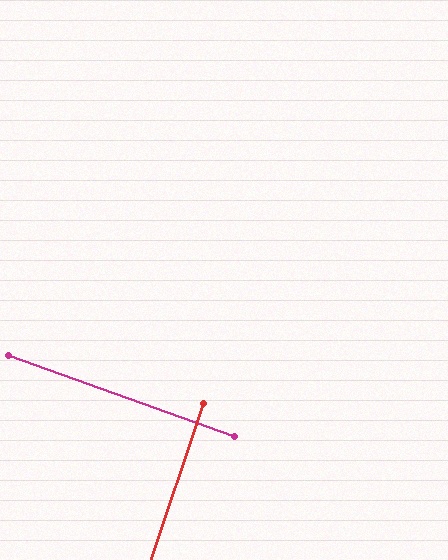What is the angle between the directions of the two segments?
Approximately 89 degrees.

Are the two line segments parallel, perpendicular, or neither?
Perpendicular — they meet at approximately 89°.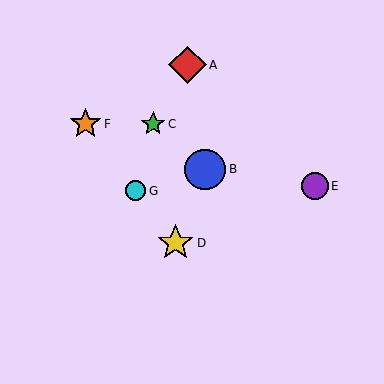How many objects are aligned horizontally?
2 objects (C, F) are aligned horizontally.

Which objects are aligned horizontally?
Objects C, F are aligned horizontally.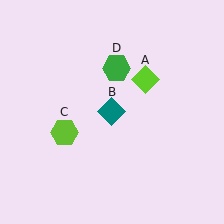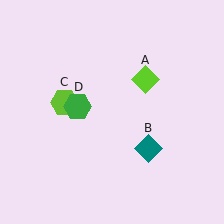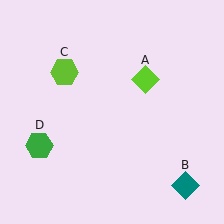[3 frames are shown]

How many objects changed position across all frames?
3 objects changed position: teal diamond (object B), lime hexagon (object C), green hexagon (object D).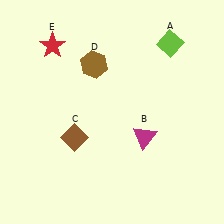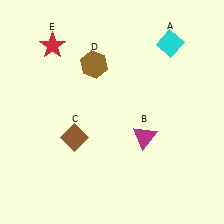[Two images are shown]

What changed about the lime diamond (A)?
In Image 1, A is lime. In Image 2, it changed to cyan.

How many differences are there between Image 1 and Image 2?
There is 1 difference between the two images.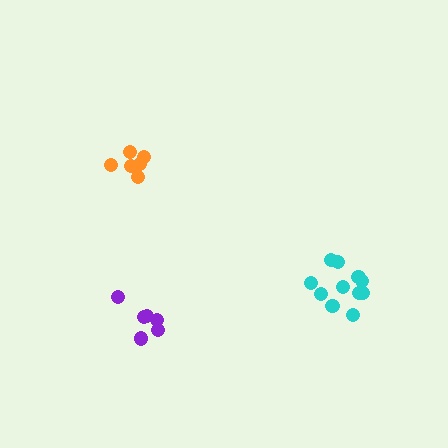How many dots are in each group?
Group 1: 11 dots, Group 2: 6 dots, Group 3: 6 dots (23 total).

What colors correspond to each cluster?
The clusters are colored: cyan, orange, purple.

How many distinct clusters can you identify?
There are 3 distinct clusters.